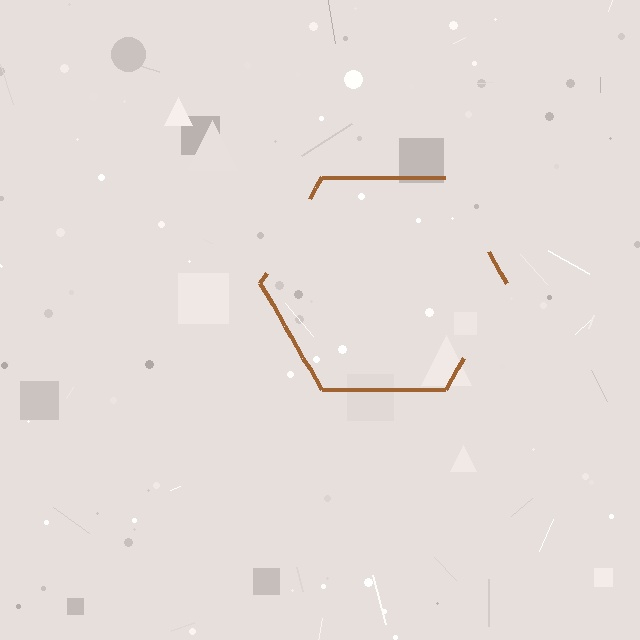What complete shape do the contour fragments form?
The contour fragments form a hexagon.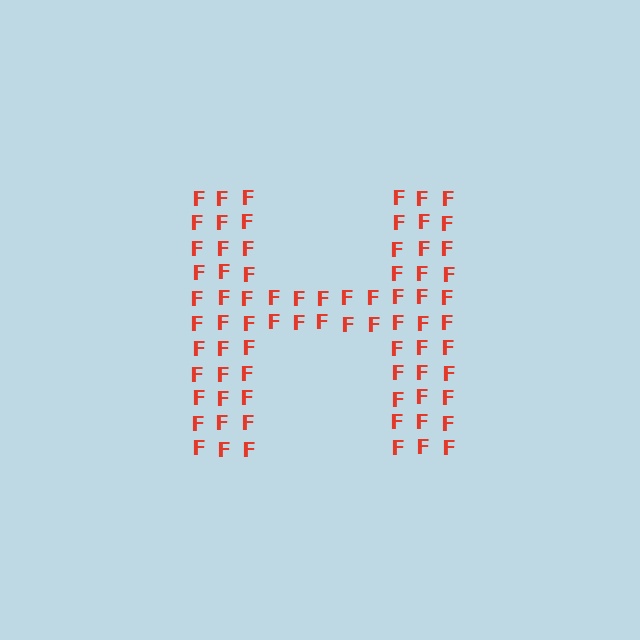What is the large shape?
The large shape is the letter H.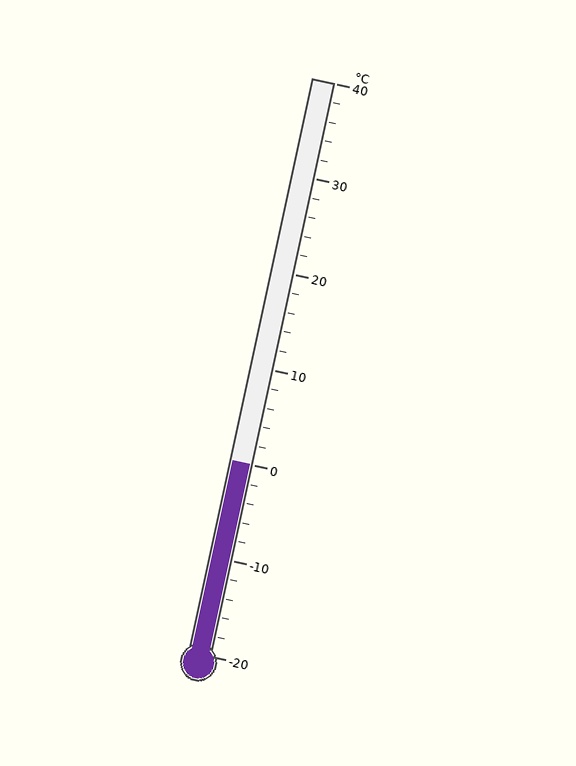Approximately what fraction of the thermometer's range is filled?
The thermometer is filled to approximately 35% of its range.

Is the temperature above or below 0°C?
The temperature is at 0°C.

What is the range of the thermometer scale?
The thermometer scale ranges from -20°C to 40°C.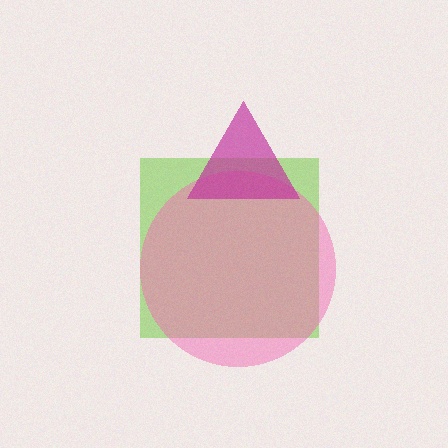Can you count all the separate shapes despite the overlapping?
Yes, there are 3 separate shapes.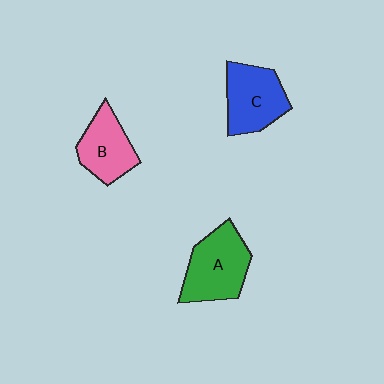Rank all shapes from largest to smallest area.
From largest to smallest: A (green), C (blue), B (pink).